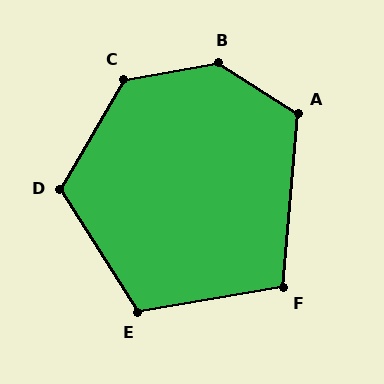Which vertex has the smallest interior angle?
F, at approximately 105 degrees.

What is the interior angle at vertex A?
Approximately 118 degrees (obtuse).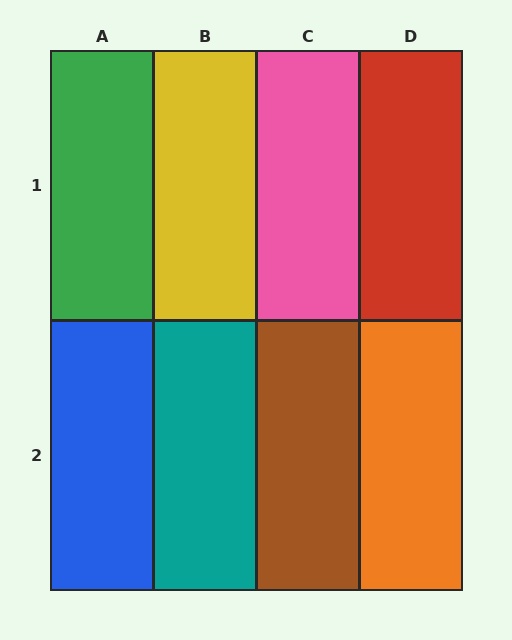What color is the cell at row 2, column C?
Brown.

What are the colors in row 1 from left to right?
Green, yellow, pink, red.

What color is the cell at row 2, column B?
Teal.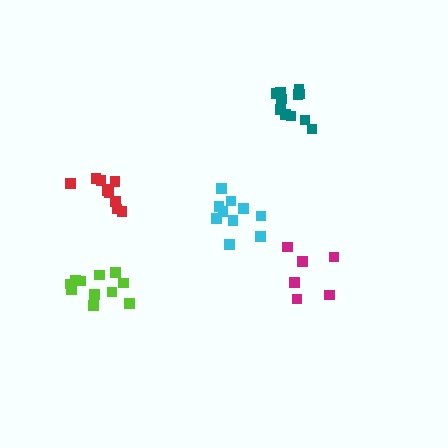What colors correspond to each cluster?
The clusters are colored: magenta, teal, lime, cyan, red.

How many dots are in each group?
Group 1: 6 dots, Group 2: 11 dots, Group 3: 11 dots, Group 4: 10 dots, Group 5: 11 dots (49 total).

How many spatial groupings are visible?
There are 5 spatial groupings.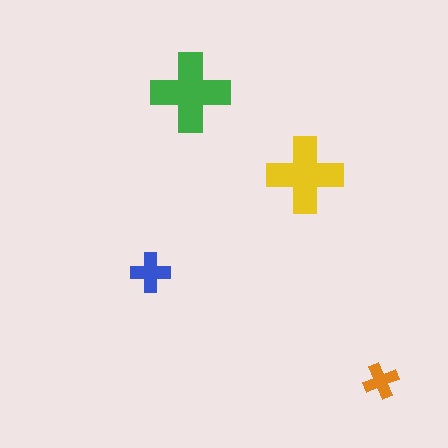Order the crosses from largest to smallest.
the green one, the yellow one, the blue one, the orange one.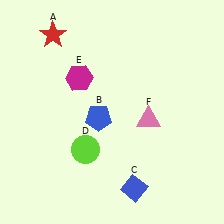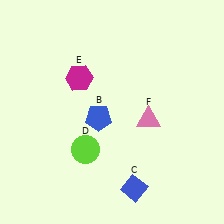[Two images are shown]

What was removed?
The red star (A) was removed in Image 2.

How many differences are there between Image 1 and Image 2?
There is 1 difference between the two images.